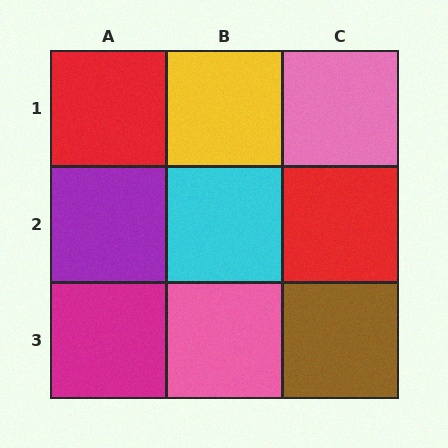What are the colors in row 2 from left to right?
Purple, cyan, red.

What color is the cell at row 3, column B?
Pink.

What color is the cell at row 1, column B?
Yellow.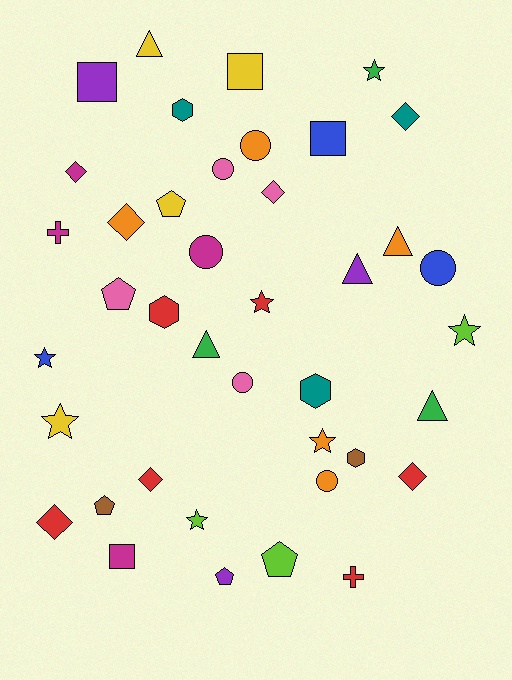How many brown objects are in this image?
There are 2 brown objects.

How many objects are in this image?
There are 40 objects.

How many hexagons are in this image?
There are 4 hexagons.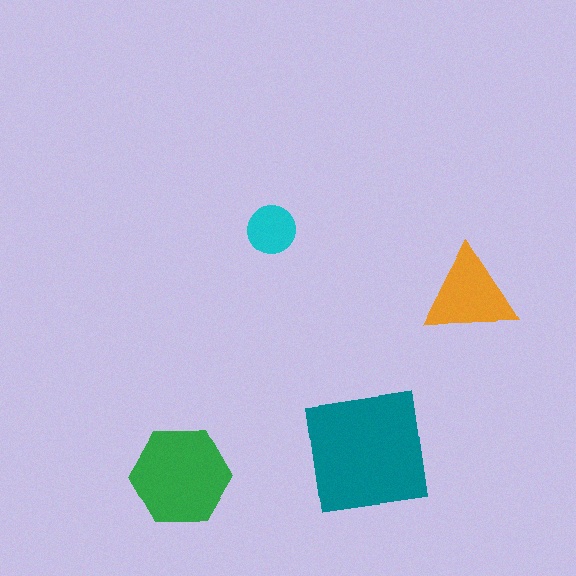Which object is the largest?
The teal square.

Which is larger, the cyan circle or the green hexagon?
The green hexagon.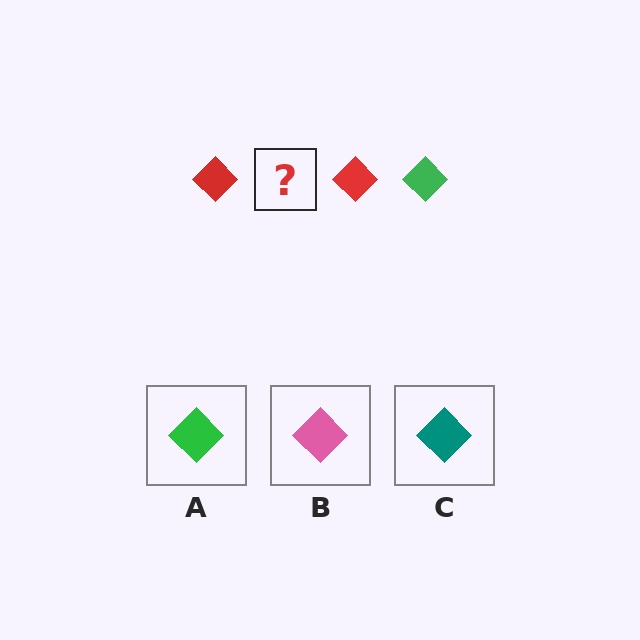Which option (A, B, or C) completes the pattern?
A.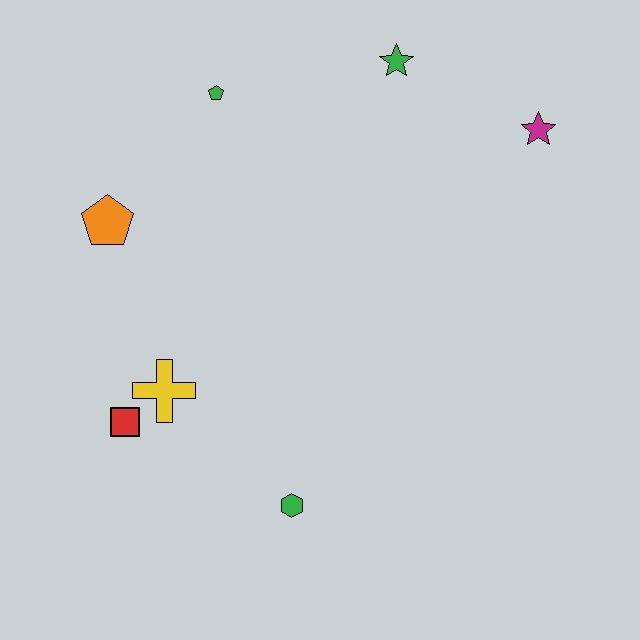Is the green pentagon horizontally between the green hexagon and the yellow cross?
Yes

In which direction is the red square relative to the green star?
The red square is below the green star.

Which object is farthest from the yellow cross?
The magenta star is farthest from the yellow cross.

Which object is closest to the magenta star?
The green star is closest to the magenta star.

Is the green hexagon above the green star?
No